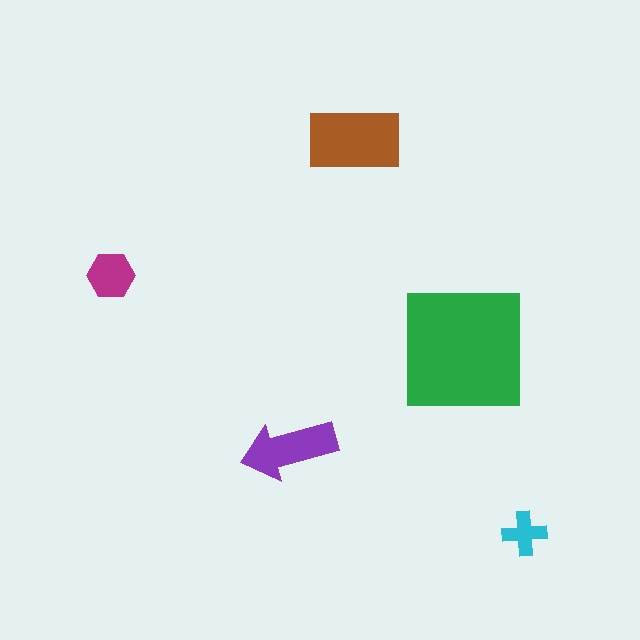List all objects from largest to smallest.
The green square, the brown rectangle, the purple arrow, the magenta hexagon, the cyan cross.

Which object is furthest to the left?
The magenta hexagon is leftmost.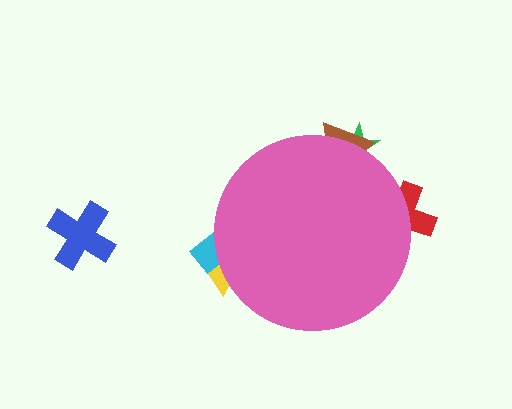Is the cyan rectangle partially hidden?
Yes, the cyan rectangle is partially hidden behind the pink circle.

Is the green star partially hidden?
Yes, the green star is partially hidden behind the pink circle.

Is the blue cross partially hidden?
No, the blue cross is fully visible.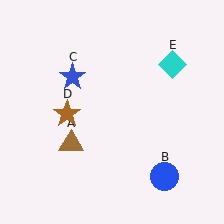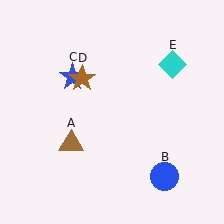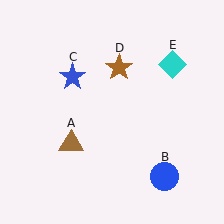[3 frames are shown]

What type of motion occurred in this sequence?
The brown star (object D) rotated clockwise around the center of the scene.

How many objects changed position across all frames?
1 object changed position: brown star (object D).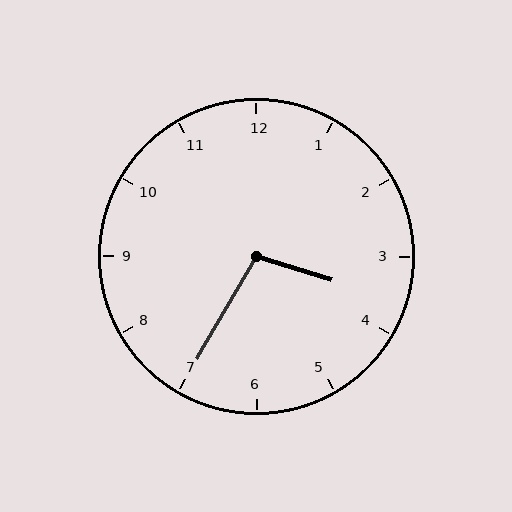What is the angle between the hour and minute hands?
Approximately 102 degrees.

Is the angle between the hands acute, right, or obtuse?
It is obtuse.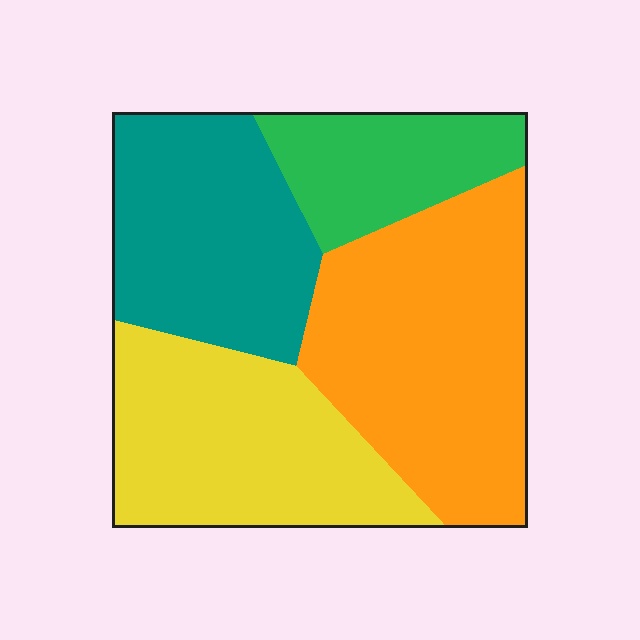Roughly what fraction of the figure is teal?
Teal covers roughly 25% of the figure.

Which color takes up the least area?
Green, at roughly 15%.